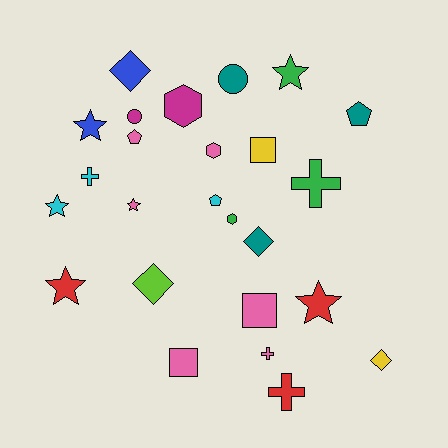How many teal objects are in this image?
There are 3 teal objects.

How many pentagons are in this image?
There are 3 pentagons.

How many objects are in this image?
There are 25 objects.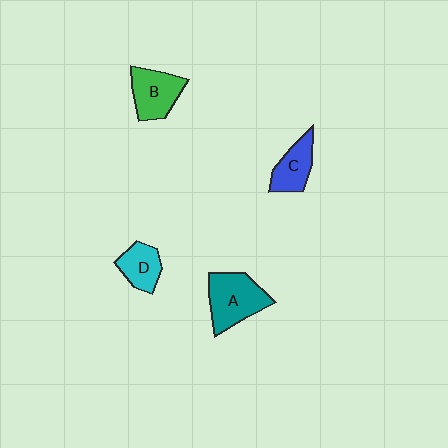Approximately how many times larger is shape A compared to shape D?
Approximately 1.6 times.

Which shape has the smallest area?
Shape D (cyan).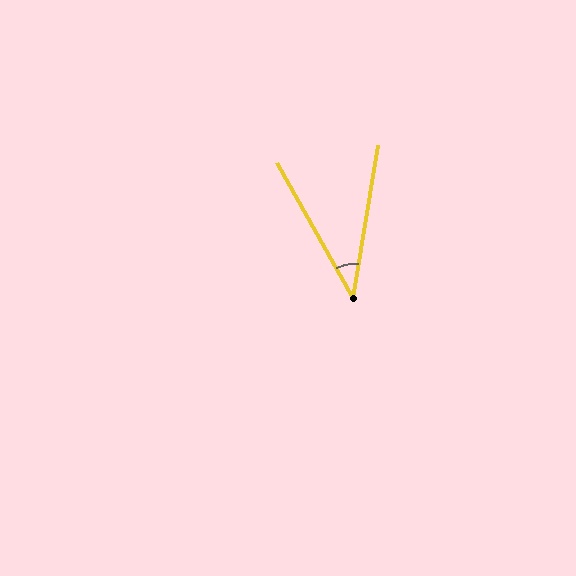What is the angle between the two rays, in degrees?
Approximately 39 degrees.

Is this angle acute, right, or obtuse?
It is acute.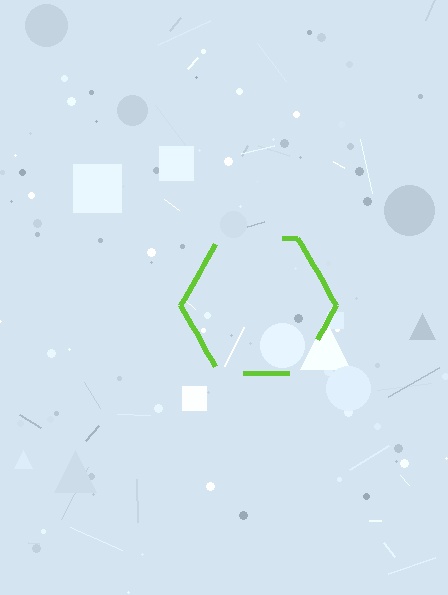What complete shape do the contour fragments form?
The contour fragments form a hexagon.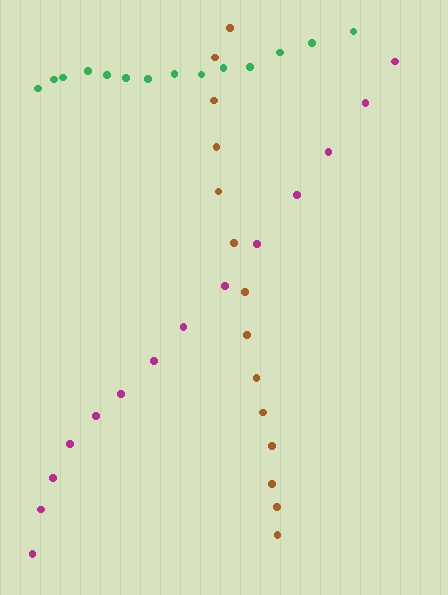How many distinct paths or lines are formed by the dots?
There are 3 distinct paths.